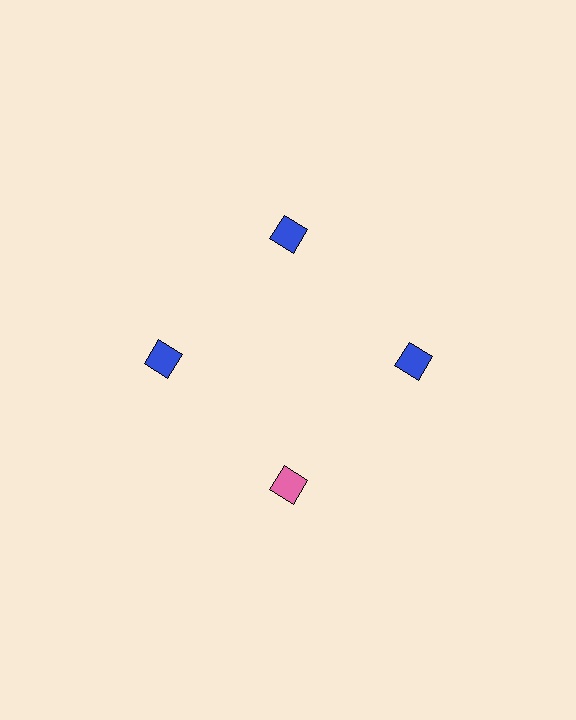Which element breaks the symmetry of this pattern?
The pink diamond at roughly the 6 o'clock position breaks the symmetry. All other shapes are blue diamonds.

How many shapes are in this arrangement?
There are 4 shapes arranged in a ring pattern.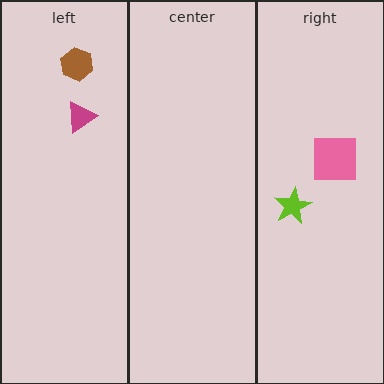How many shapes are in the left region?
2.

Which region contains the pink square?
The right region.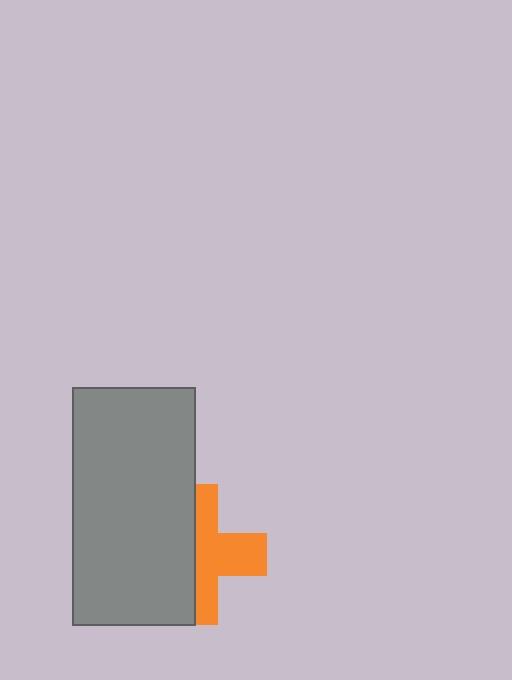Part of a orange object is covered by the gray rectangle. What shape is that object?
It is a cross.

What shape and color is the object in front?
The object in front is a gray rectangle.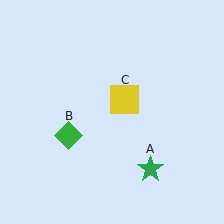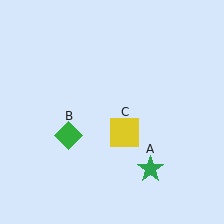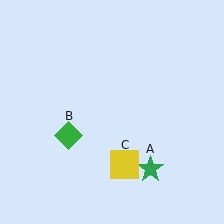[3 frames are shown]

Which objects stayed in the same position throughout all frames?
Green star (object A) and green diamond (object B) remained stationary.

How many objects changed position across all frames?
1 object changed position: yellow square (object C).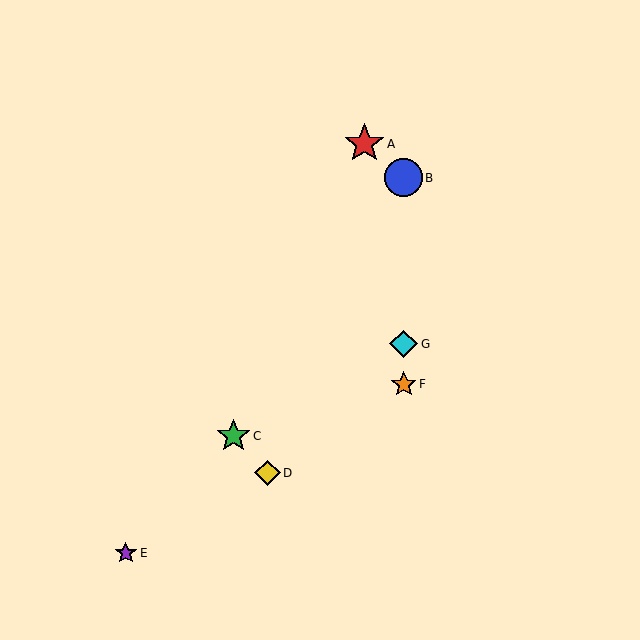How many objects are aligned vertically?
3 objects (B, F, G) are aligned vertically.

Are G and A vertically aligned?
No, G is at x≈404 and A is at x≈364.